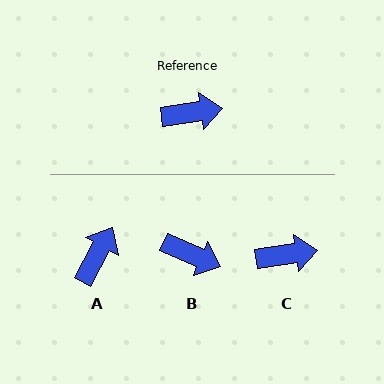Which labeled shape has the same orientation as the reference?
C.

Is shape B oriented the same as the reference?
No, it is off by about 32 degrees.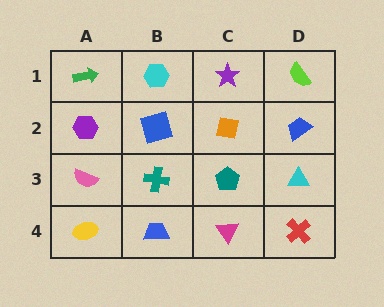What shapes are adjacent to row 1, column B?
A blue square (row 2, column B), a green arrow (row 1, column A), a purple star (row 1, column C).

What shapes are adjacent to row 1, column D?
A blue trapezoid (row 2, column D), a purple star (row 1, column C).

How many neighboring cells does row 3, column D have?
3.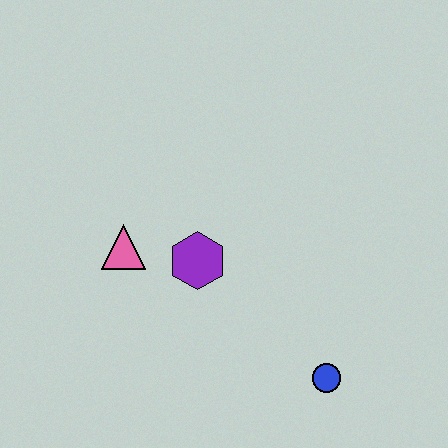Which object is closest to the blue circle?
The purple hexagon is closest to the blue circle.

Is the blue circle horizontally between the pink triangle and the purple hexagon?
No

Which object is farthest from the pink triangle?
The blue circle is farthest from the pink triangle.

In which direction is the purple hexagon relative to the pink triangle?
The purple hexagon is to the right of the pink triangle.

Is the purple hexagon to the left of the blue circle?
Yes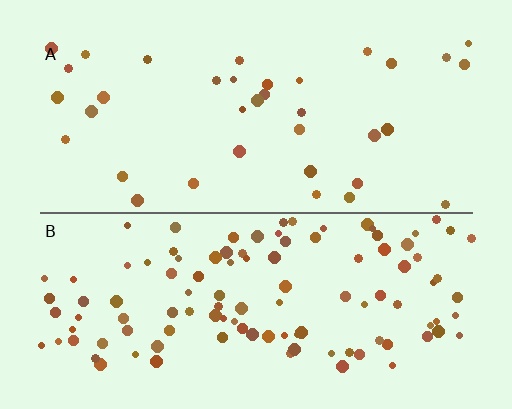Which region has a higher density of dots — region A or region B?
B (the bottom).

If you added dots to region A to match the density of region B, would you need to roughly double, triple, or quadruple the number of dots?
Approximately triple.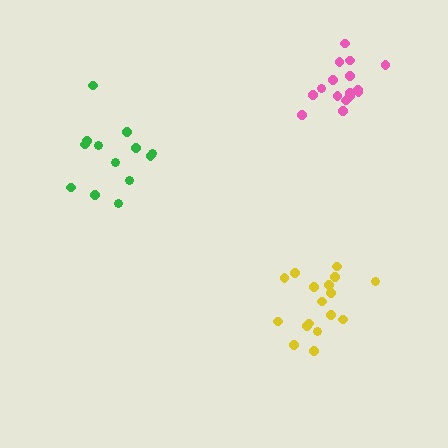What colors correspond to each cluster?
The clusters are colored: pink, yellow, green.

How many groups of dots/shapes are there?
There are 3 groups.